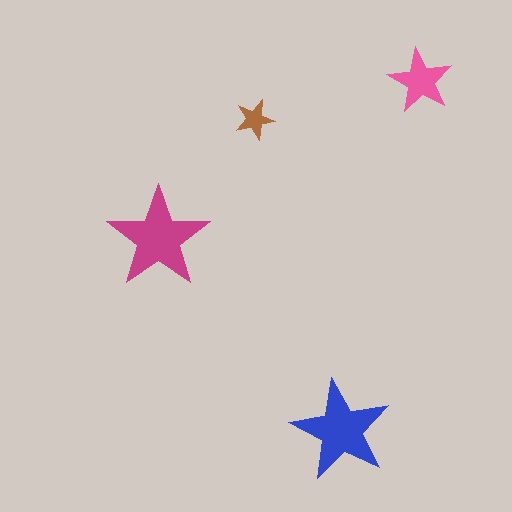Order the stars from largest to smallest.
the magenta one, the blue one, the pink one, the brown one.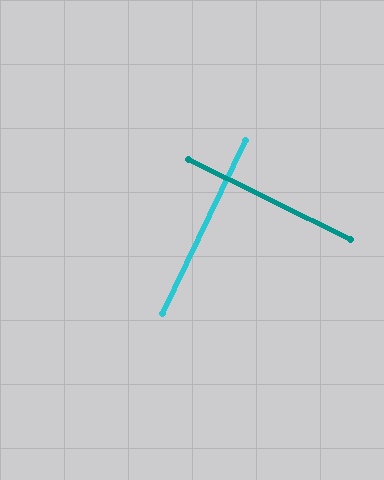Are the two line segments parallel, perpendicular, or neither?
Perpendicular — they meet at approximately 89°.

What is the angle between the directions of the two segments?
Approximately 89 degrees.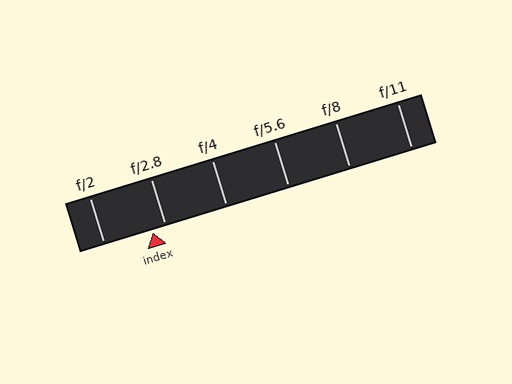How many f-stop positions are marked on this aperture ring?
There are 6 f-stop positions marked.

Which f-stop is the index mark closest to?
The index mark is closest to f/2.8.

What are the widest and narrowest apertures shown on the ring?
The widest aperture shown is f/2 and the narrowest is f/11.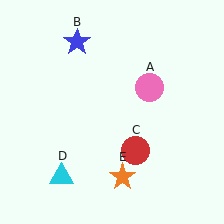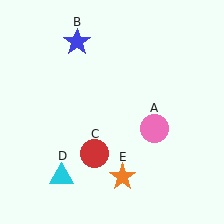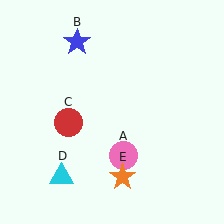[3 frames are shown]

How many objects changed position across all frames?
2 objects changed position: pink circle (object A), red circle (object C).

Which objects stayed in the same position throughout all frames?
Blue star (object B) and cyan triangle (object D) and orange star (object E) remained stationary.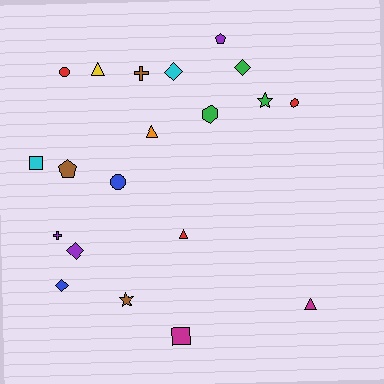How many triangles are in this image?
There are 4 triangles.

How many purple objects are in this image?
There are 3 purple objects.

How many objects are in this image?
There are 20 objects.